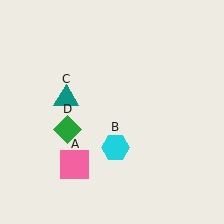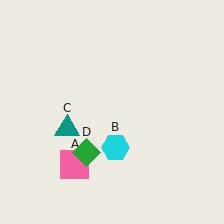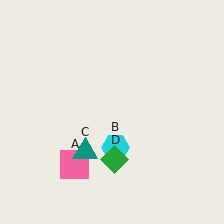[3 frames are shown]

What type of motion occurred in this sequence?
The teal triangle (object C), green diamond (object D) rotated counterclockwise around the center of the scene.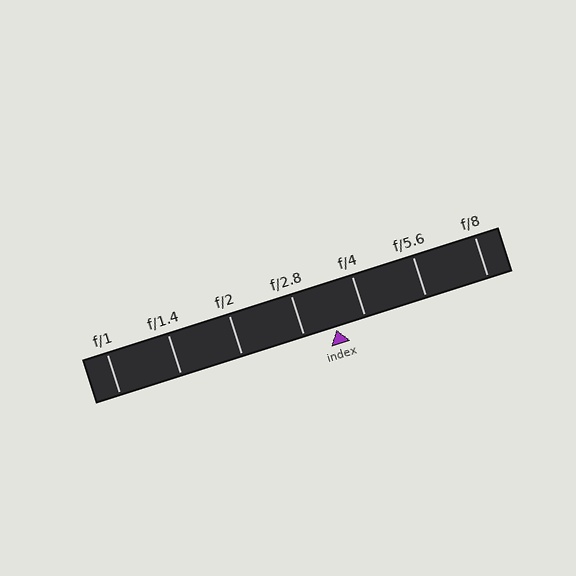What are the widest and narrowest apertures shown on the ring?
The widest aperture shown is f/1 and the narrowest is f/8.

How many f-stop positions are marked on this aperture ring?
There are 7 f-stop positions marked.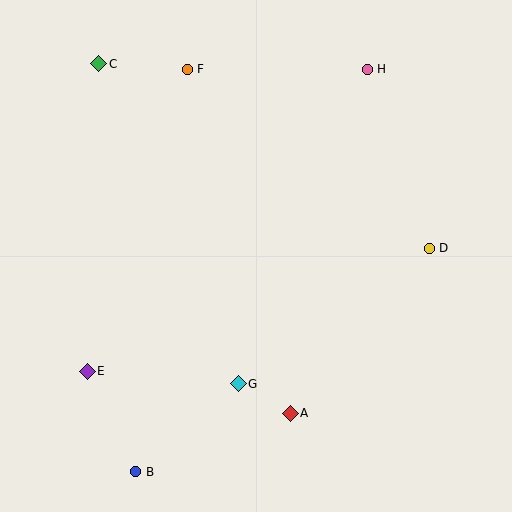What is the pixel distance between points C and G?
The distance between C and G is 349 pixels.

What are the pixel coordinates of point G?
Point G is at (238, 384).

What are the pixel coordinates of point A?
Point A is at (290, 413).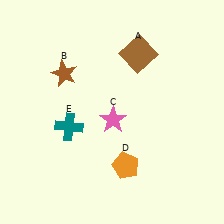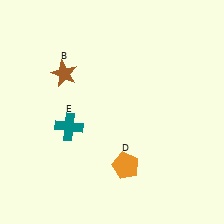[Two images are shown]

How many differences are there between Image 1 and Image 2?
There are 2 differences between the two images.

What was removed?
The pink star (C), the brown square (A) were removed in Image 2.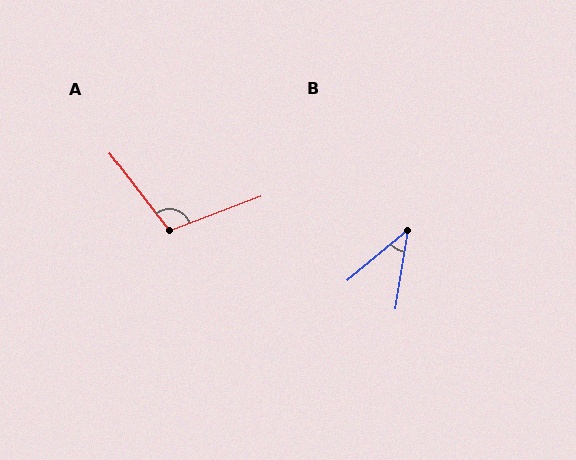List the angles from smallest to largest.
B (41°), A (107°).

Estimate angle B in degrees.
Approximately 41 degrees.